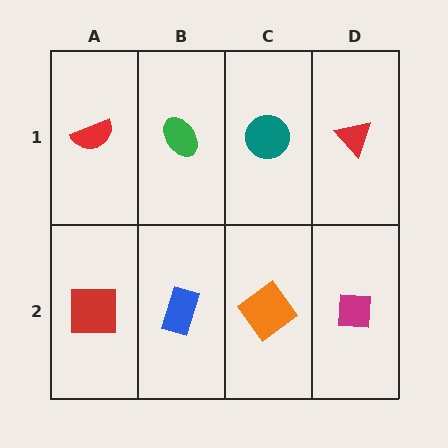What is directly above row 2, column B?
A green ellipse.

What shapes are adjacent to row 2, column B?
A green ellipse (row 1, column B), a red square (row 2, column A), an orange diamond (row 2, column C).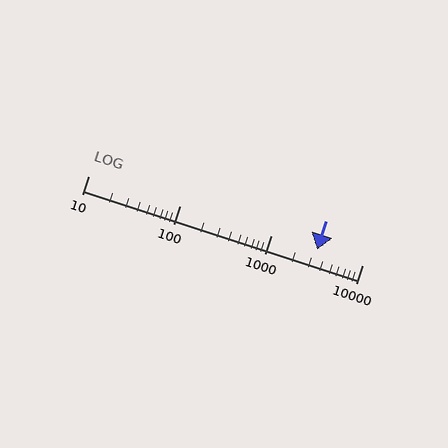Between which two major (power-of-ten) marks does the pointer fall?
The pointer is between 1000 and 10000.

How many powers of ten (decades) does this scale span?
The scale spans 3 decades, from 10 to 10000.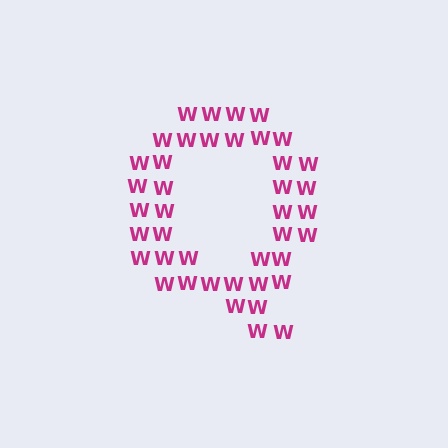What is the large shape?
The large shape is the letter Q.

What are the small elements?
The small elements are letter W's.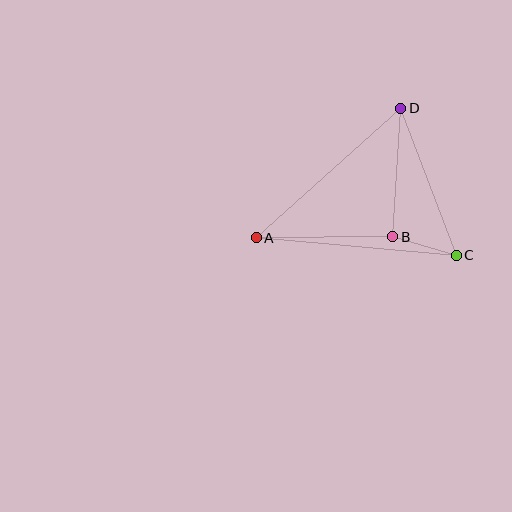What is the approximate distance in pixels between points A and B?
The distance between A and B is approximately 136 pixels.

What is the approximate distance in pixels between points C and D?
The distance between C and D is approximately 157 pixels.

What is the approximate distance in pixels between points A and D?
The distance between A and D is approximately 194 pixels.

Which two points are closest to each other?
Points B and C are closest to each other.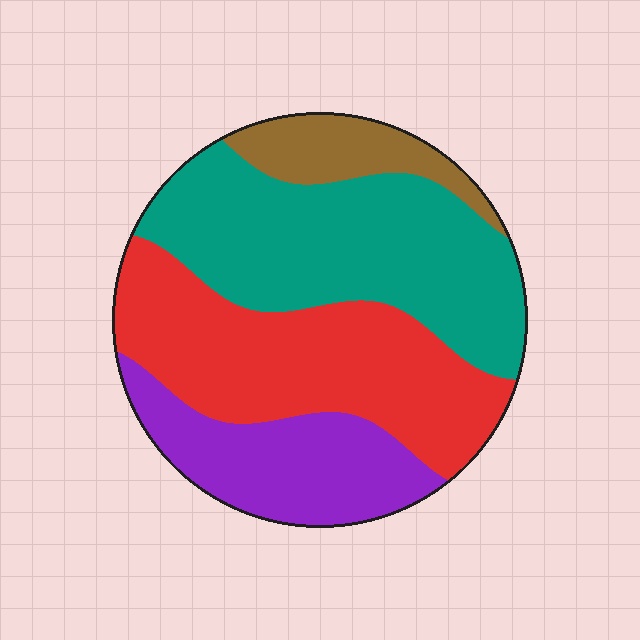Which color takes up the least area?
Brown, at roughly 10%.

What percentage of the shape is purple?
Purple covers around 20% of the shape.